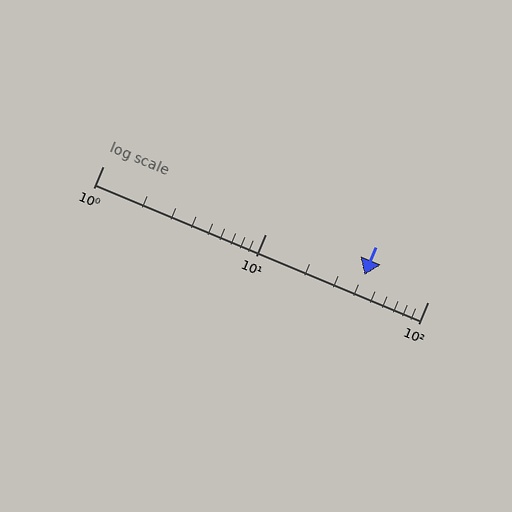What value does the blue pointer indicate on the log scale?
The pointer indicates approximately 41.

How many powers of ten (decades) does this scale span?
The scale spans 2 decades, from 1 to 100.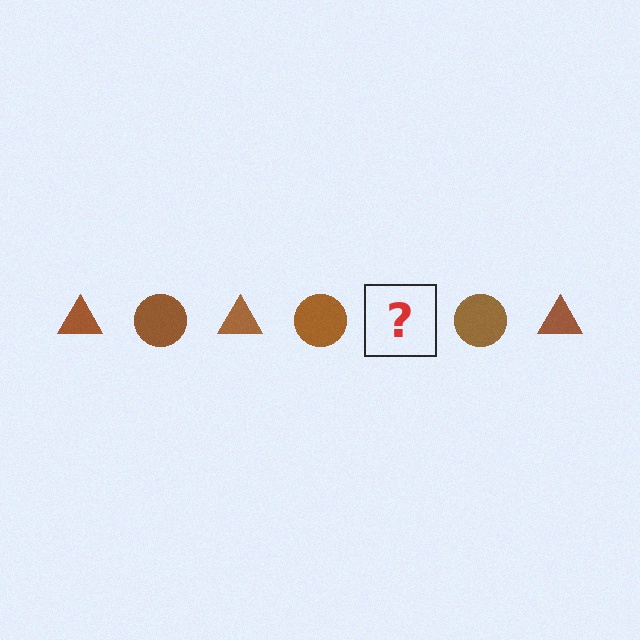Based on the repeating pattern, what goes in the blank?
The blank should be a brown triangle.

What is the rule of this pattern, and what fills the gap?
The rule is that the pattern cycles through triangle, circle shapes in brown. The gap should be filled with a brown triangle.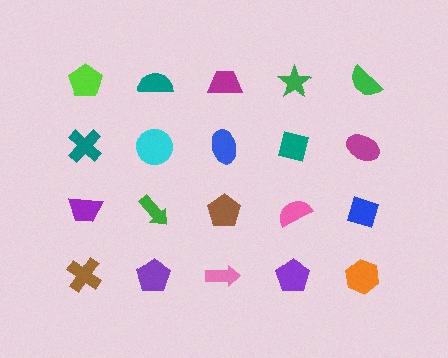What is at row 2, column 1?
A teal cross.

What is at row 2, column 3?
A blue ellipse.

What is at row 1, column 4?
A green star.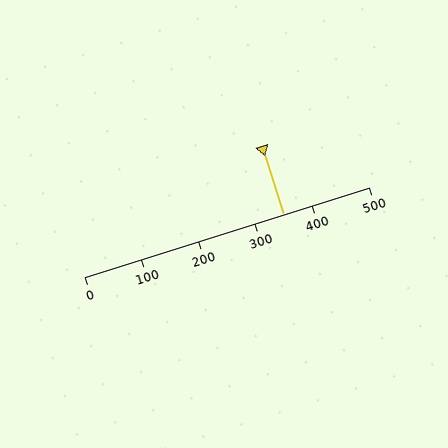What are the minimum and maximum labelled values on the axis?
The axis runs from 0 to 500.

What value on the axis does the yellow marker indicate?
The marker indicates approximately 350.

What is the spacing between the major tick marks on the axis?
The major ticks are spaced 100 apart.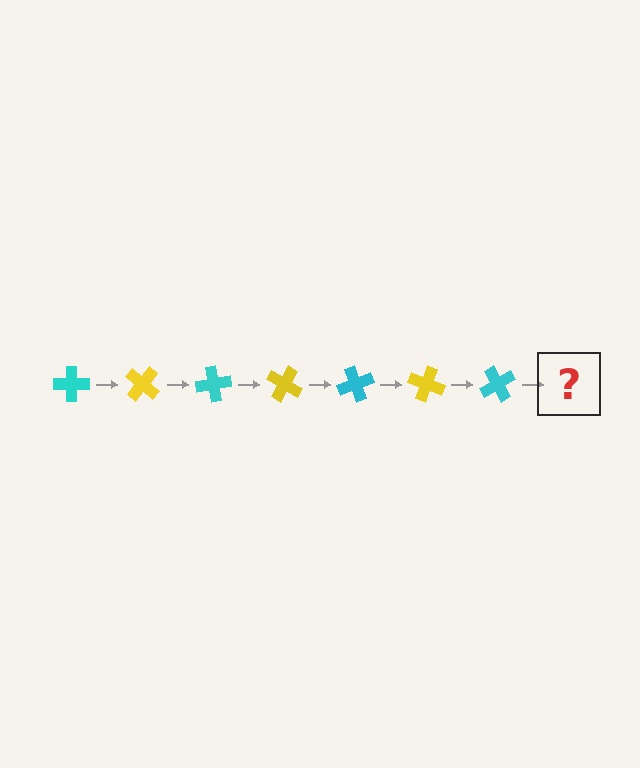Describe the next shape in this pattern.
It should be a yellow cross, rotated 280 degrees from the start.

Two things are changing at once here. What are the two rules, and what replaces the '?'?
The two rules are that it rotates 40 degrees each step and the color cycles through cyan and yellow. The '?' should be a yellow cross, rotated 280 degrees from the start.